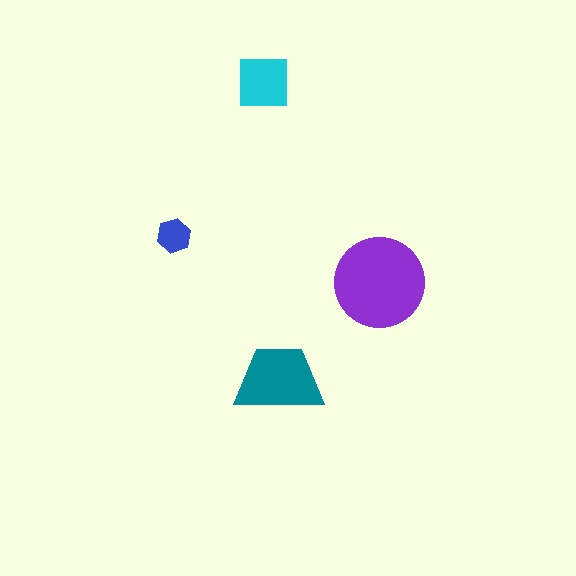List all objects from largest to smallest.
The purple circle, the teal trapezoid, the cyan square, the blue hexagon.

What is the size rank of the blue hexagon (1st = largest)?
4th.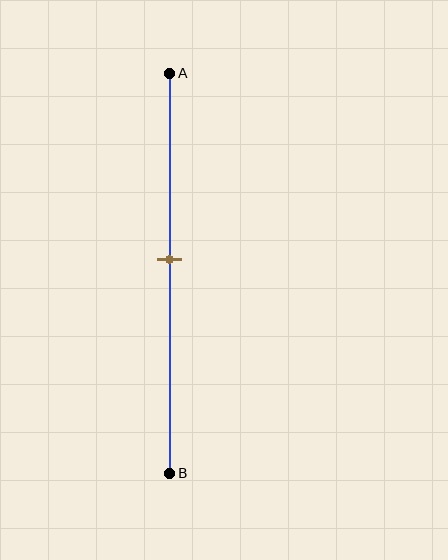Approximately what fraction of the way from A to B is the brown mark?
The brown mark is approximately 45% of the way from A to B.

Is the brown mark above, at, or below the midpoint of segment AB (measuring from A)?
The brown mark is above the midpoint of segment AB.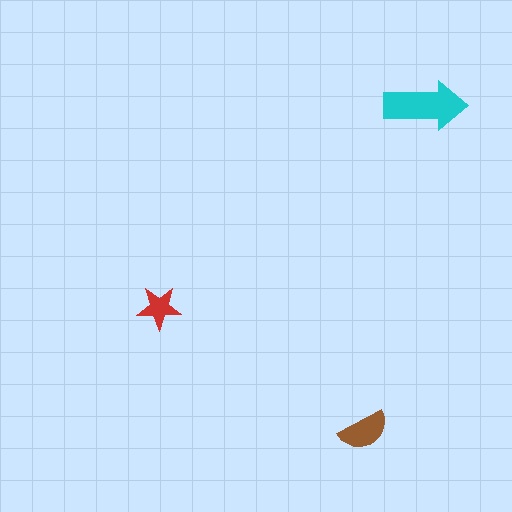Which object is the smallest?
The red star.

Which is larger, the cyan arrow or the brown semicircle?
The cyan arrow.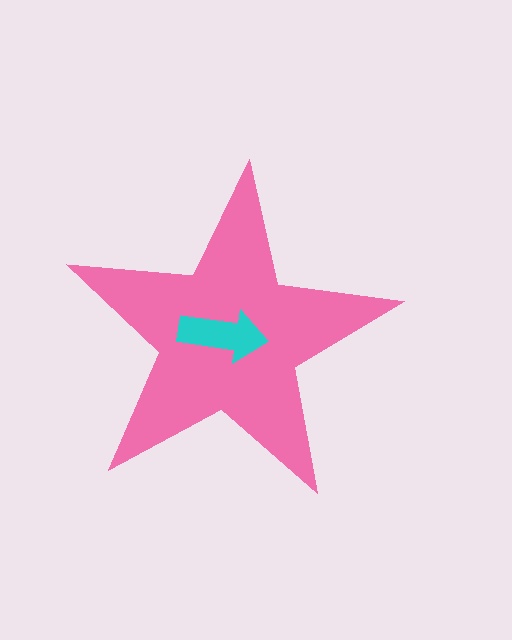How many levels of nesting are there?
2.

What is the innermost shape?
The cyan arrow.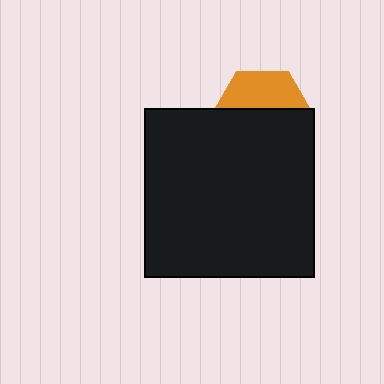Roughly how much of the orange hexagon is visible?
A small part of it is visible (roughly 37%).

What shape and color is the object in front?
The object in front is a black square.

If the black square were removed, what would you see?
You would see the complete orange hexagon.